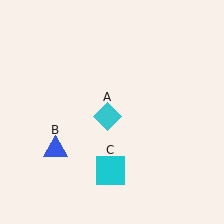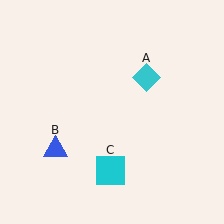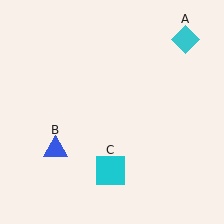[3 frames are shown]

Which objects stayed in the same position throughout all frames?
Blue triangle (object B) and cyan square (object C) remained stationary.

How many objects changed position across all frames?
1 object changed position: cyan diamond (object A).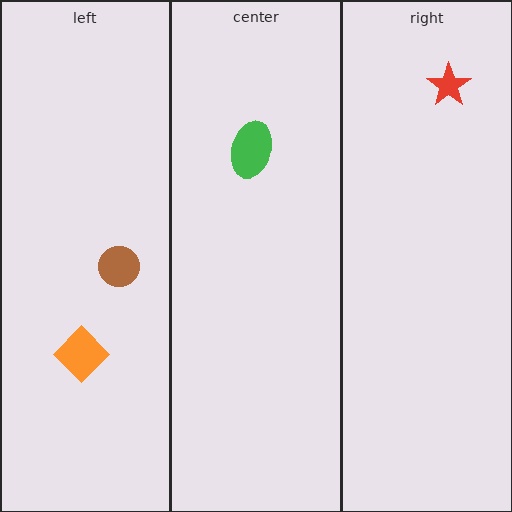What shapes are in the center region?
The green ellipse.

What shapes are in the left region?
The brown circle, the orange diamond.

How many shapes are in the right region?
1.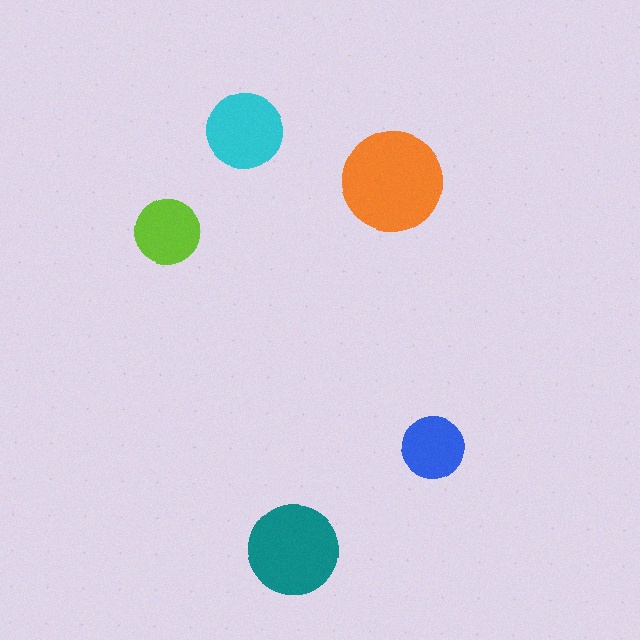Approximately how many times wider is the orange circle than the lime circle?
About 1.5 times wider.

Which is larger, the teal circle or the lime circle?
The teal one.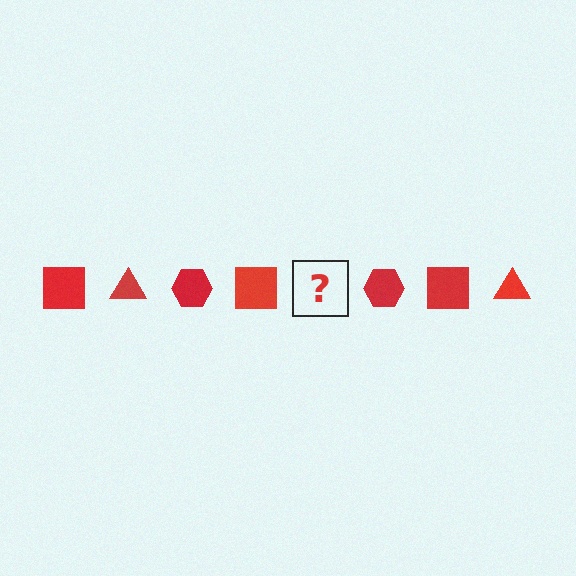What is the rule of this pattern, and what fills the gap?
The rule is that the pattern cycles through square, triangle, hexagon shapes in red. The gap should be filled with a red triangle.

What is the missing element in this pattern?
The missing element is a red triangle.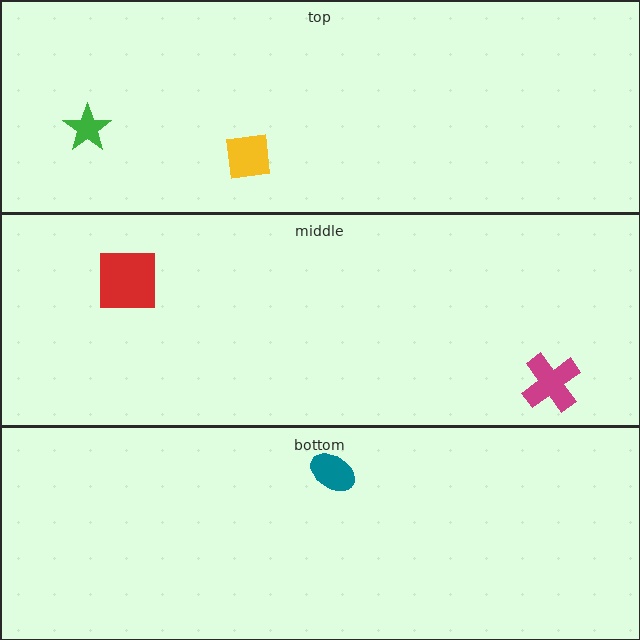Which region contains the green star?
The top region.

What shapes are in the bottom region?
The teal ellipse.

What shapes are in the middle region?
The magenta cross, the red square.